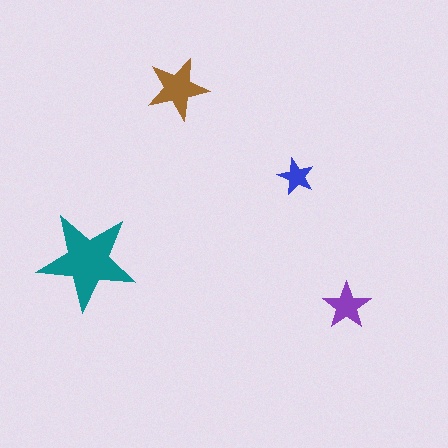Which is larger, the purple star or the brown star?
The brown one.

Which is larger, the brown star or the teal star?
The teal one.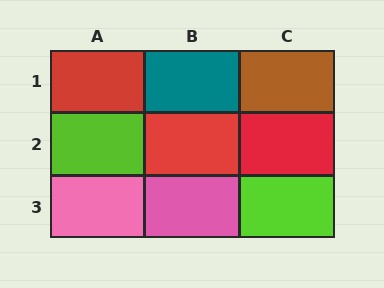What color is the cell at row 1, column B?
Teal.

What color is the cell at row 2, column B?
Red.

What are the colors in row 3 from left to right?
Pink, pink, lime.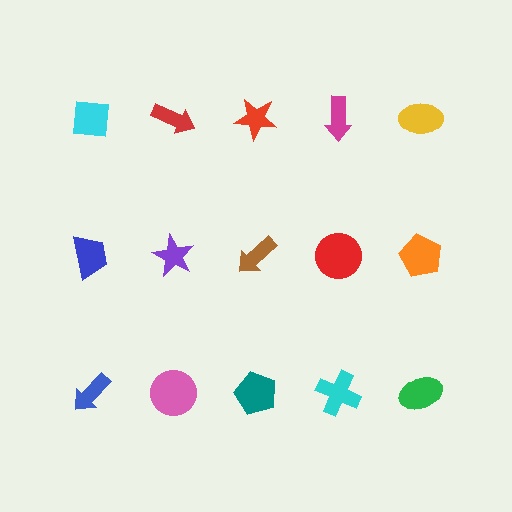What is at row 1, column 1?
A cyan square.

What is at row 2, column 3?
A brown arrow.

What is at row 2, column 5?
An orange pentagon.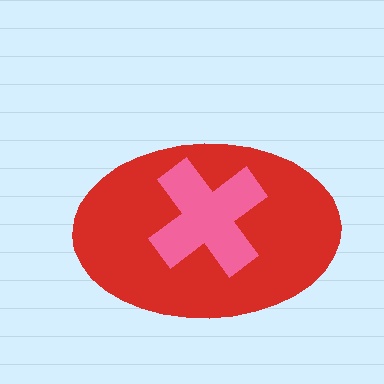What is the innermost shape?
The pink cross.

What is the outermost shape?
The red ellipse.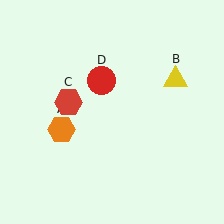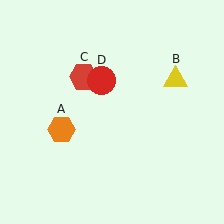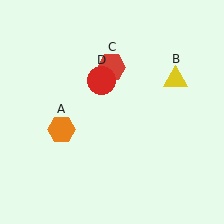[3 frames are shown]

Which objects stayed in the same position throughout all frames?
Orange hexagon (object A) and yellow triangle (object B) and red circle (object D) remained stationary.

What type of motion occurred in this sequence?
The red hexagon (object C) rotated clockwise around the center of the scene.